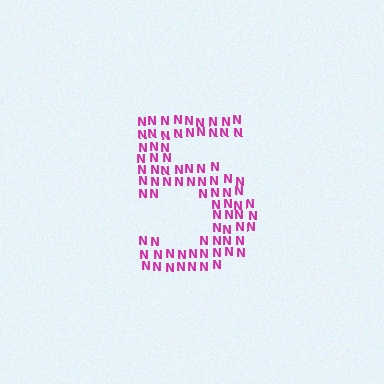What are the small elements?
The small elements are letter N's.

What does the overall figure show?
The overall figure shows the digit 5.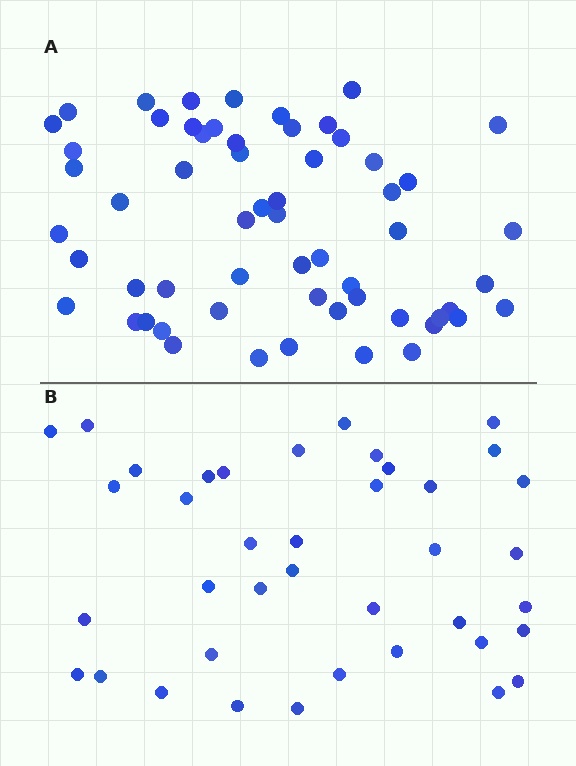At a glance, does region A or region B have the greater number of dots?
Region A (the top region) has more dots.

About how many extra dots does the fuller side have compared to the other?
Region A has approximately 20 more dots than region B.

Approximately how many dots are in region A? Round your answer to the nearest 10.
About 60 dots. (The exact count is 59, which rounds to 60.)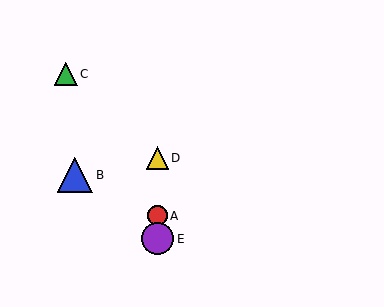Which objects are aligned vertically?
Objects A, D, E are aligned vertically.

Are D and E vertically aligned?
Yes, both are at x≈157.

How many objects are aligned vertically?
3 objects (A, D, E) are aligned vertically.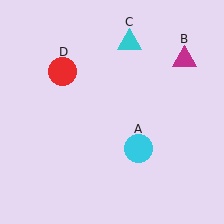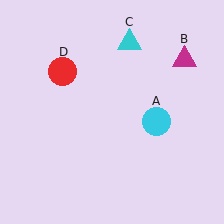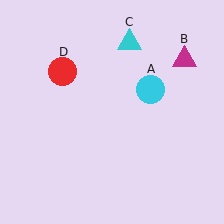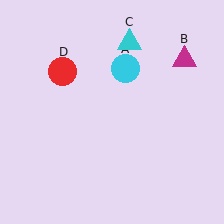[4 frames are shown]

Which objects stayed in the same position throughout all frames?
Magenta triangle (object B) and cyan triangle (object C) and red circle (object D) remained stationary.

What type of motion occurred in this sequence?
The cyan circle (object A) rotated counterclockwise around the center of the scene.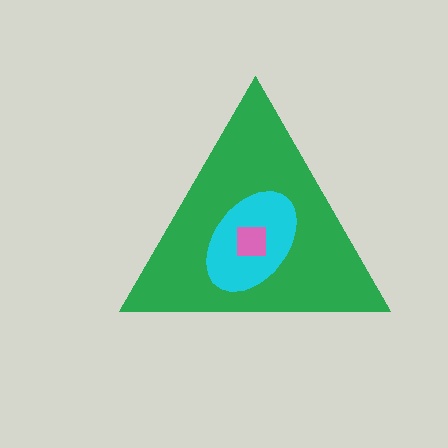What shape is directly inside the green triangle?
The cyan ellipse.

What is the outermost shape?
The green triangle.